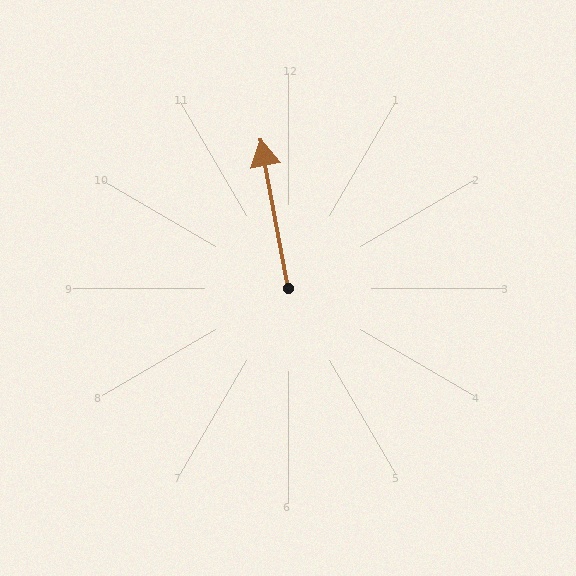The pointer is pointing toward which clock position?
Roughly 12 o'clock.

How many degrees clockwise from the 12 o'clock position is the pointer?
Approximately 350 degrees.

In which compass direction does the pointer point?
North.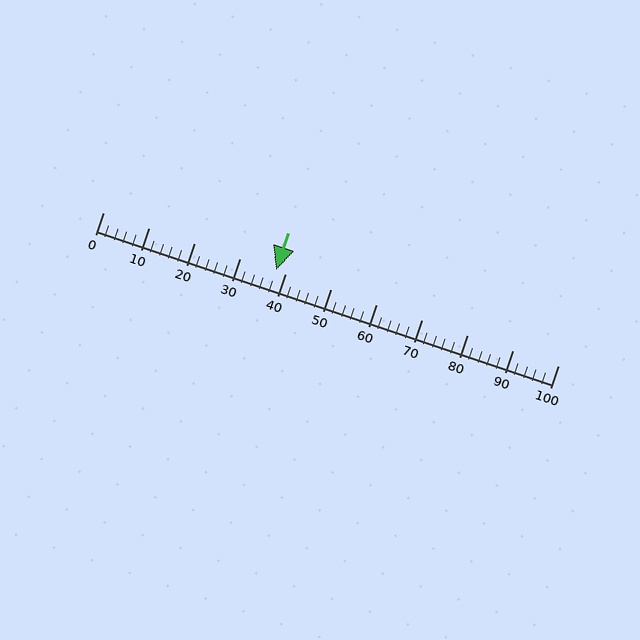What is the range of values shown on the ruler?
The ruler shows values from 0 to 100.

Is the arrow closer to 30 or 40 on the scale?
The arrow is closer to 40.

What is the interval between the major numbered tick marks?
The major tick marks are spaced 10 units apart.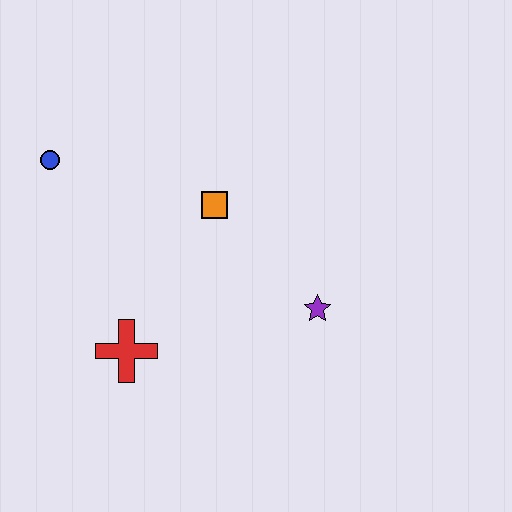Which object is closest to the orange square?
The purple star is closest to the orange square.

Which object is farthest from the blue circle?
The purple star is farthest from the blue circle.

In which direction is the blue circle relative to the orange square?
The blue circle is to the left of the orange square.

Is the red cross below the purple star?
Yes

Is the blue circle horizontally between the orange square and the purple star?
No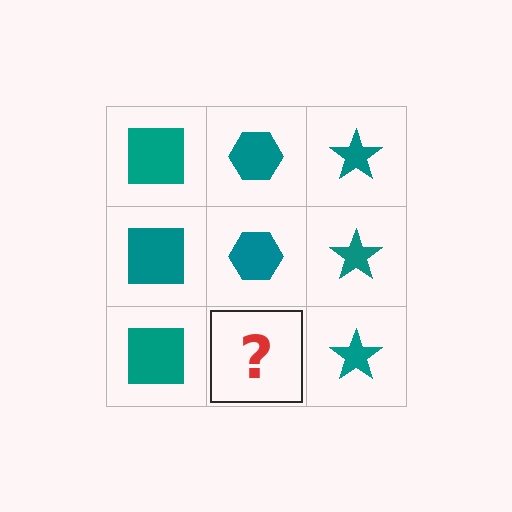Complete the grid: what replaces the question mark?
The question mark should be replaced with a teal hexagon.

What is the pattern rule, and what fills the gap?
The rule is that each column has a consistent shape. The gap should be filled with a teal hexagon.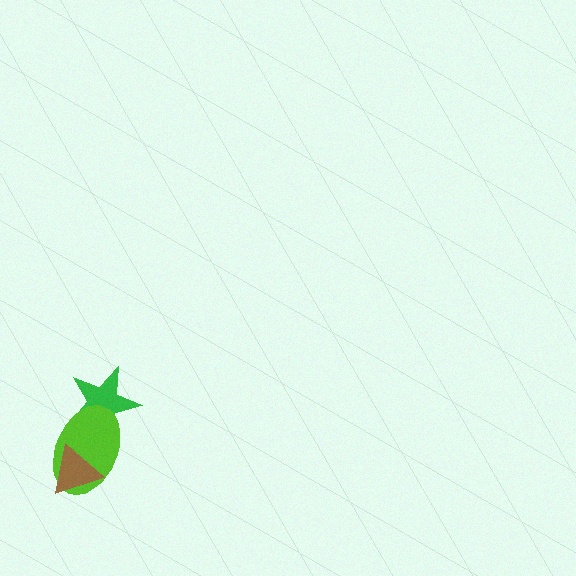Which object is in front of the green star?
The lime ellipse is in front of the green star.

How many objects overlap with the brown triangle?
1 object overlaps with the brown triangle.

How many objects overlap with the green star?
1 object overlaps with the green star.